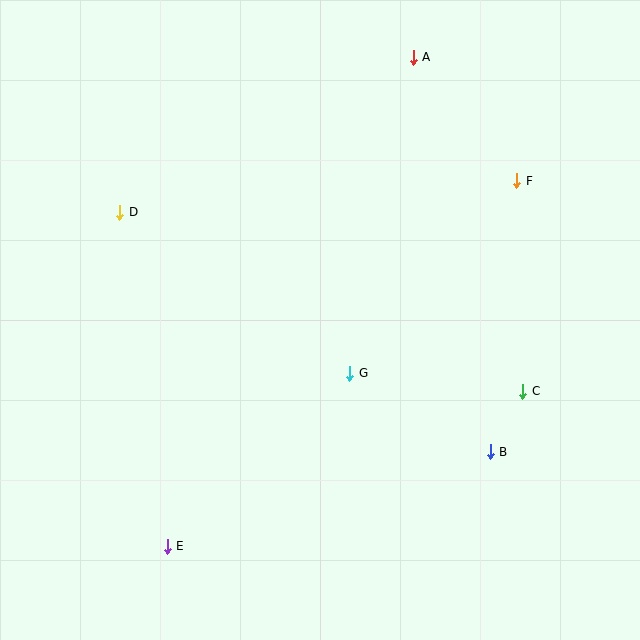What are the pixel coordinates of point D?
Point D is at (120, 212).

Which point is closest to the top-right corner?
Point F is closest to the top-right corner.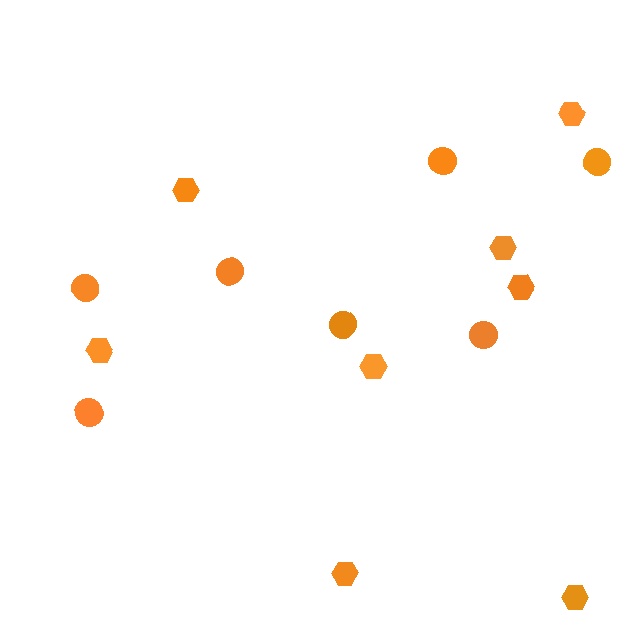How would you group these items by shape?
There are 2 groups: one group of hexagons (8) and one group of circles (7).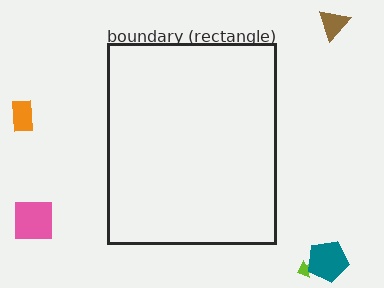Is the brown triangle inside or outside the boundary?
Outside.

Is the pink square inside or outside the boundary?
Outside.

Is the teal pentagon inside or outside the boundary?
Outside.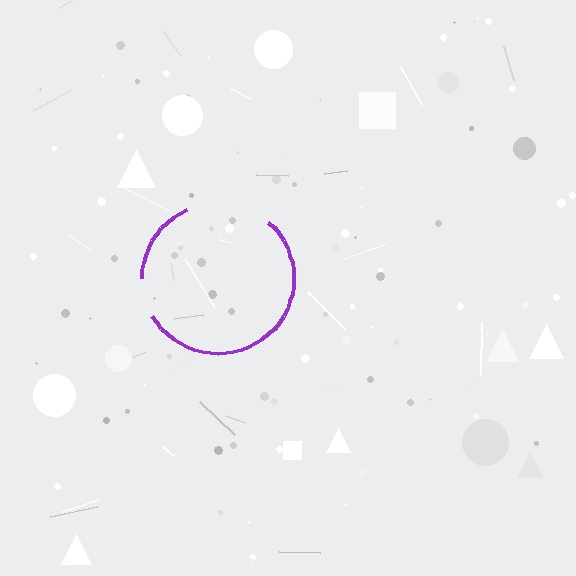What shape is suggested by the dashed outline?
The dashed outline suggests a circle.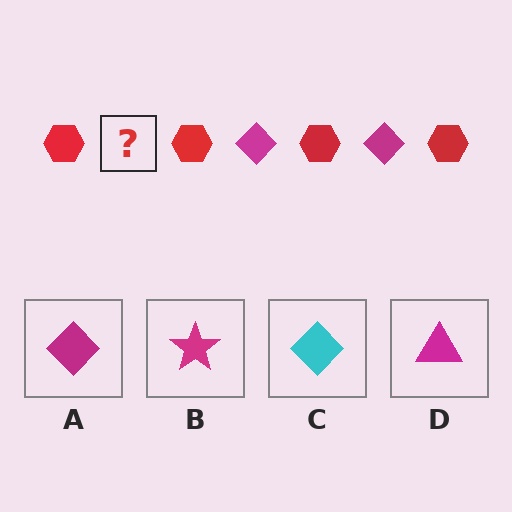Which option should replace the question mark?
Option A.